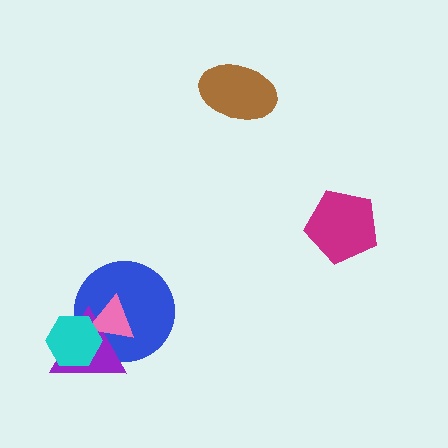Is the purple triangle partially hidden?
Yes, it is partially covered by another shape.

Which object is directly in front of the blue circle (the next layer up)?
The purple triangle is directly in front of the blue circle.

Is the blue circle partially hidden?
Yes, it is partially covered by another shape.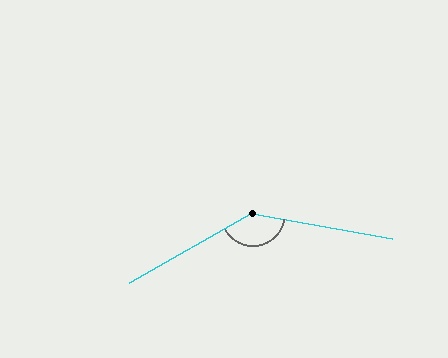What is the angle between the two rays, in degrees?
Approximately 140 degrees.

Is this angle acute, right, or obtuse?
It is obtuse.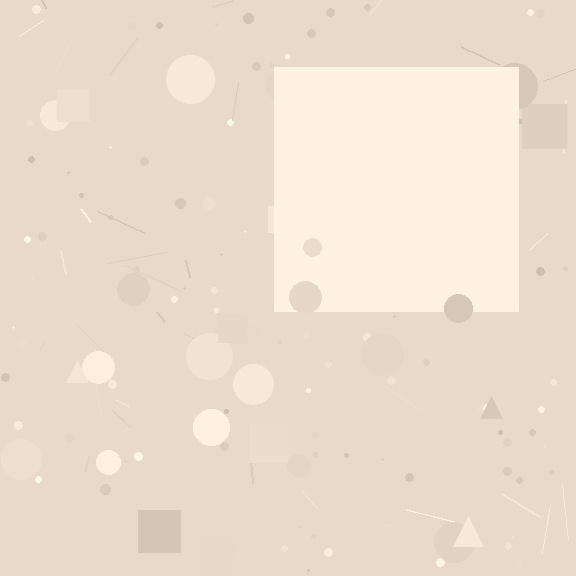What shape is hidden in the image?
A square is hidden in the image.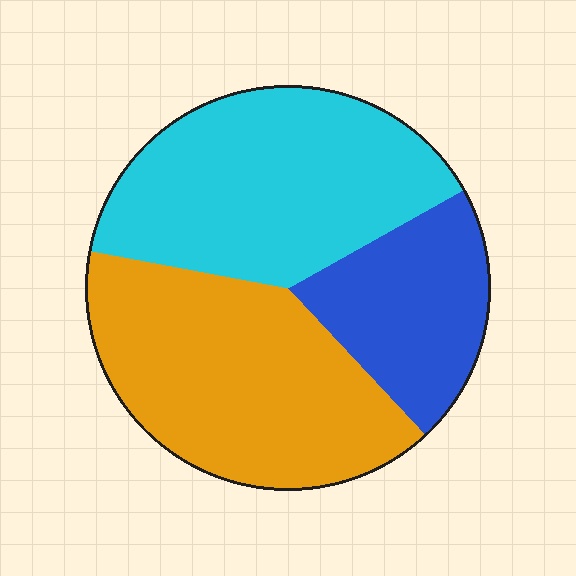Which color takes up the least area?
Blue, at roughly 20%.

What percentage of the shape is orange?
Orange covers roughly 40% of the shape.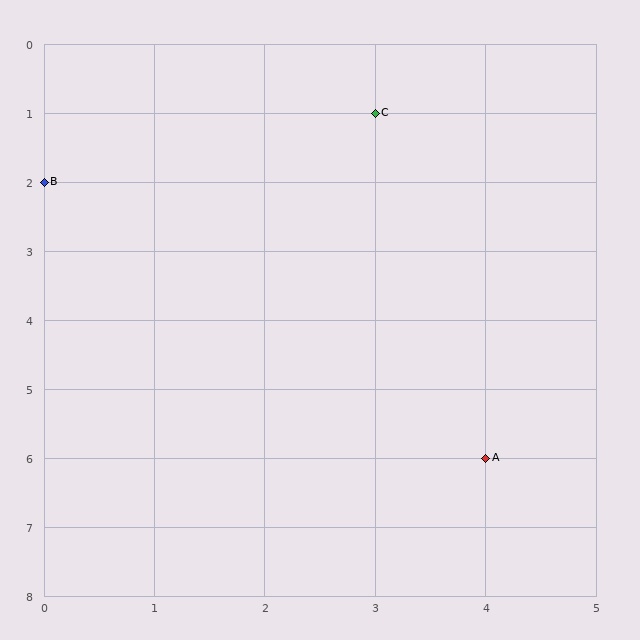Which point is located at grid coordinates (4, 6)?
Point A is at (4, 6).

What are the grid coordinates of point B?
Point B is at grid coordinates (0, 2).